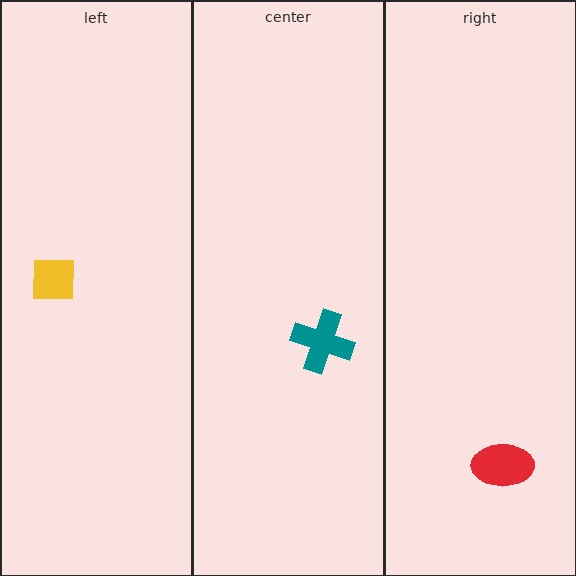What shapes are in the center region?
The teal cross.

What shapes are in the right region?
The red ellipse.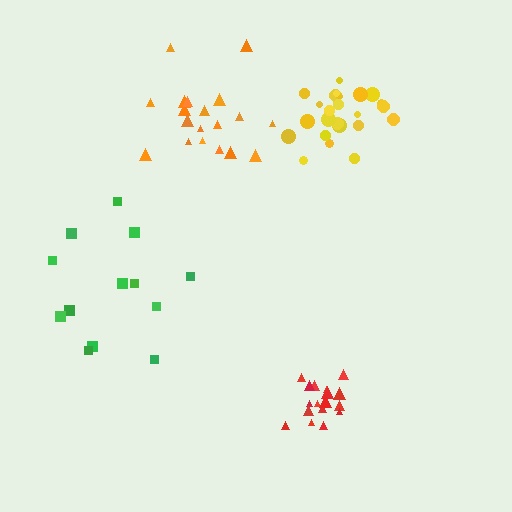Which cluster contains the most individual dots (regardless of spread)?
Yellow (25).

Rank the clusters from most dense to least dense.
yellow, red, orange, green.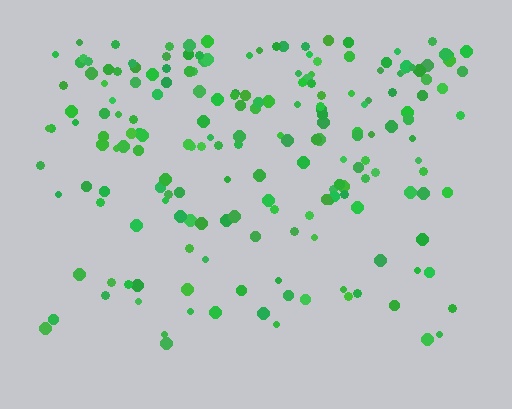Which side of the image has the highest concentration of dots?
The top.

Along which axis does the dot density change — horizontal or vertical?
Vertical.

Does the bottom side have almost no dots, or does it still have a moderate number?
Still a moderate number, just noticeably fewer than the top.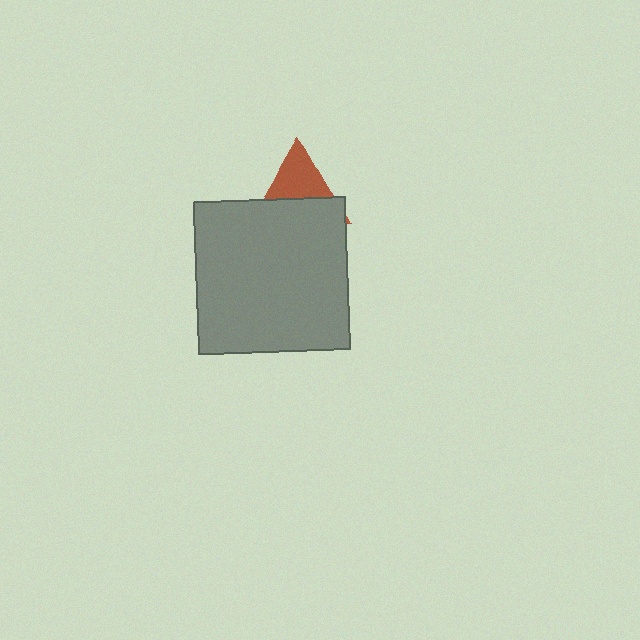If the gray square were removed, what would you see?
You would see the complete brown triangle.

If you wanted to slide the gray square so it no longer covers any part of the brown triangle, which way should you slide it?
Slide it down — that is the most direct way to separate the two shapes.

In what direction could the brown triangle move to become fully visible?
The brown triangle could move up. That would shift it out from behind the gray square entirely.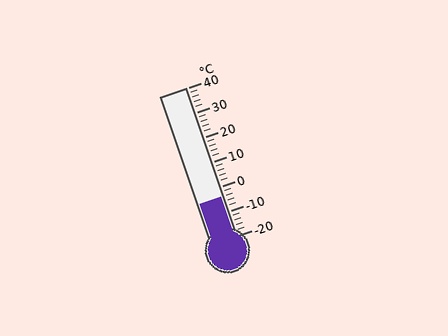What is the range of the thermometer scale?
The thermometer scale ranges from -20°C to 40°C.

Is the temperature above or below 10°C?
The temperature is below 10°C.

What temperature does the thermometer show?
The thermometer shows approximately -4°C.